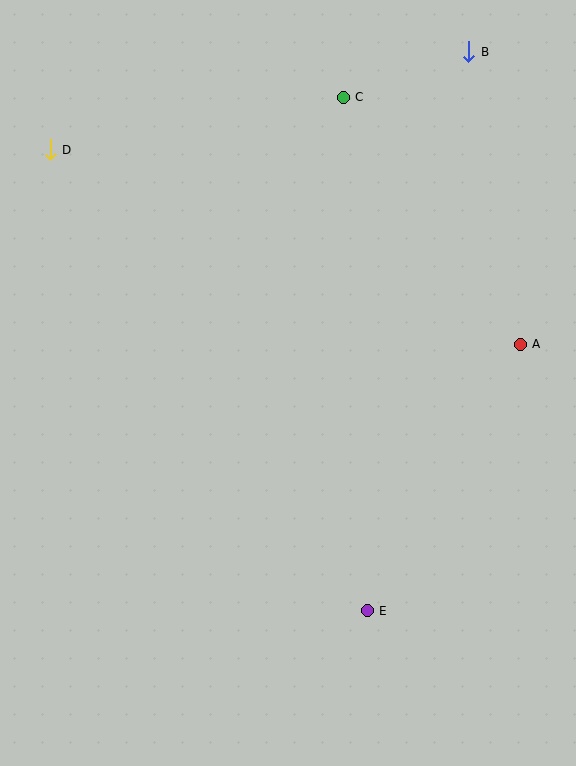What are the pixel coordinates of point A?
Point A is at (520, 344).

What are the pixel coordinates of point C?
Point C is at (343, 97).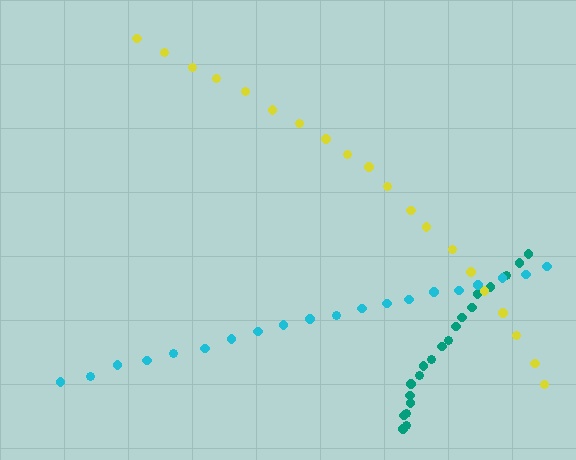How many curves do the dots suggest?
There are 3 distinct paths.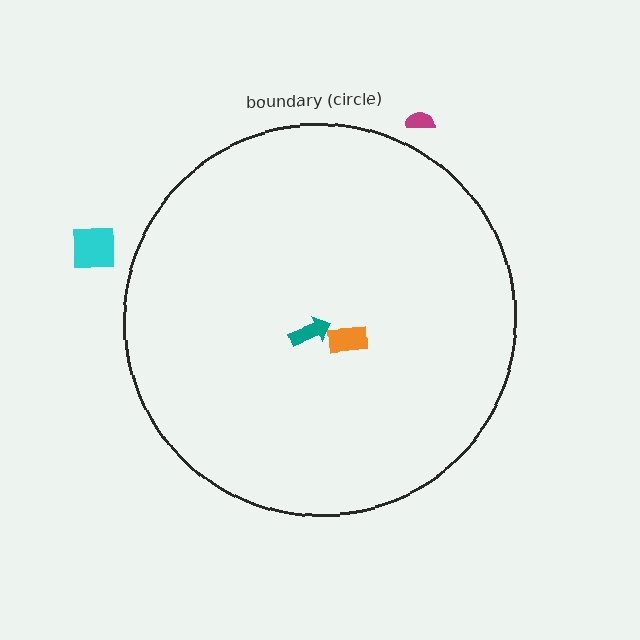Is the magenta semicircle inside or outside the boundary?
Outside.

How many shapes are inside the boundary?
2 inside, 2 outside.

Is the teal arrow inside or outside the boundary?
Inside.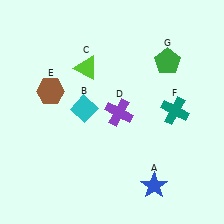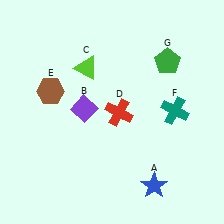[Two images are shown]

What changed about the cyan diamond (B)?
In Image 1, B is cyan. In Image 2, it changed to purple.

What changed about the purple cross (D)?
In Image 1, D is purple. In Image 2, it changed to red.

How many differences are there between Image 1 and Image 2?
There are 2 differences between the two images.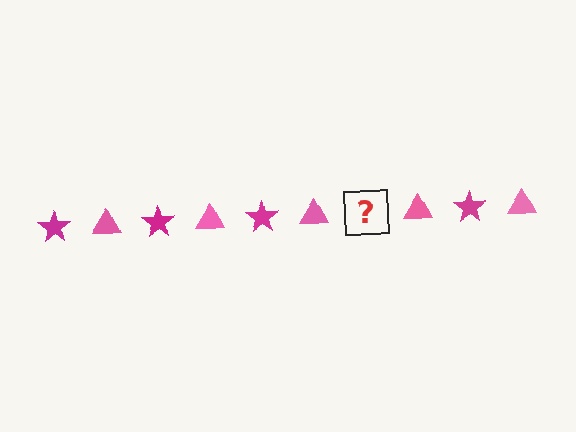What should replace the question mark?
The question mark should be replaced with a magenta star.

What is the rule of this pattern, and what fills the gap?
The rule is that the pattern alternates between magenta star and pink triangle. The gap should be filled with a magenta star.